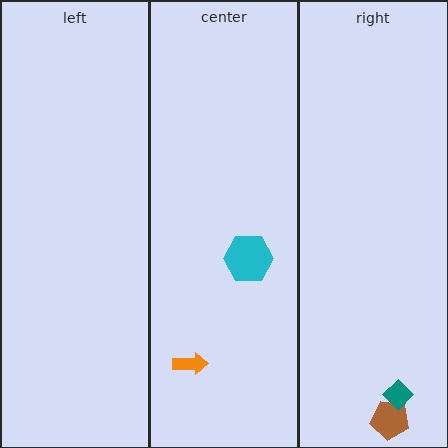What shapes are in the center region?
The cyan hexagon, the orange arrow.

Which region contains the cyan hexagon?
The center region.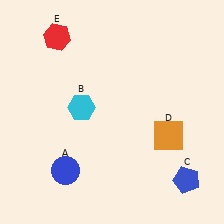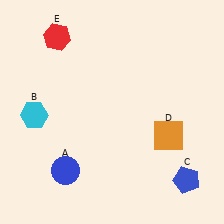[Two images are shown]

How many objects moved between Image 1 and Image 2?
1 object moved between the two images.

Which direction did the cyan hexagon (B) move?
The cyan hexagon (B) moved left.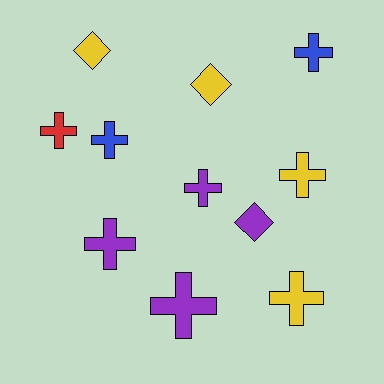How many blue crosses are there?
There are 2 blue crosses.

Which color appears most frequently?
Purple, with 4 objects.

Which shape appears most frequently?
Cross, with 8 objects.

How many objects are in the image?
There are 11 objects.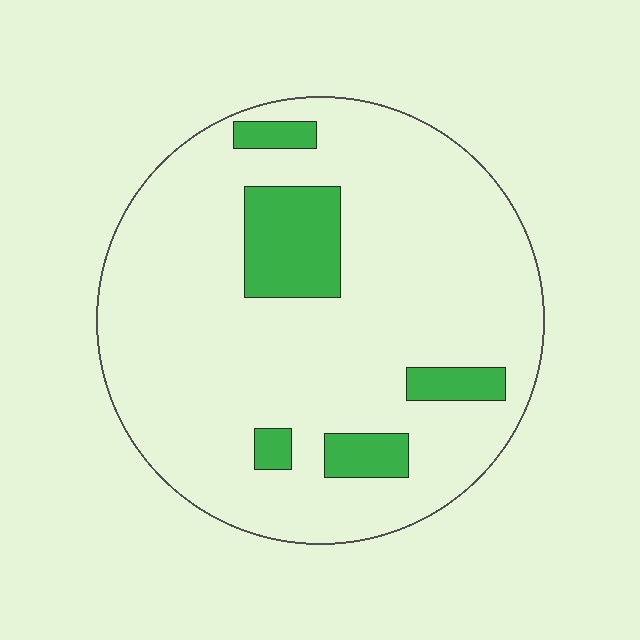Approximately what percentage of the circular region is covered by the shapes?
Approximately 15%.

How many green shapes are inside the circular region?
5.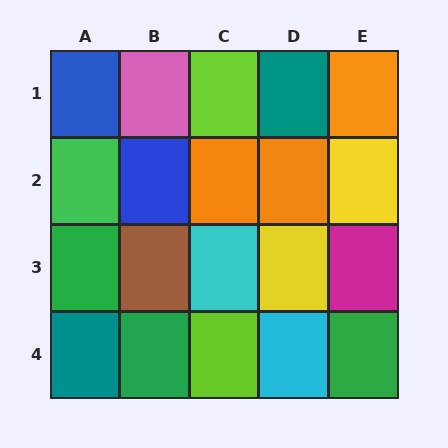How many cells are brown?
1 cell is brown.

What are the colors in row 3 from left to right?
Green, brown, cyan, yellow, magenta.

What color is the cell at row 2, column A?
Green.